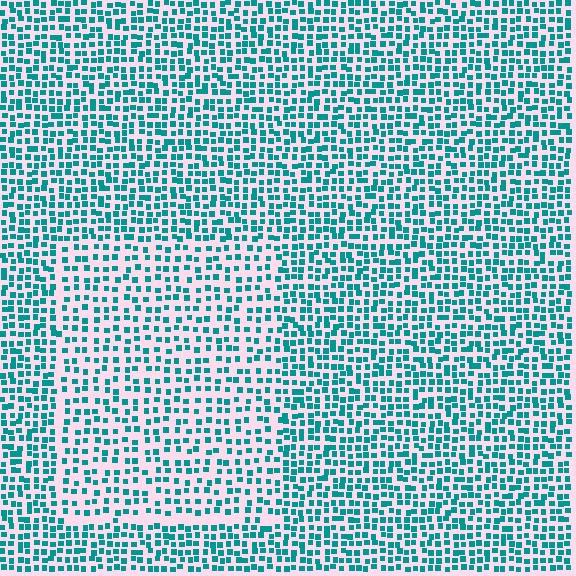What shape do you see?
I see a rectangle.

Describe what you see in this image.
The image contains small teal elements arranged at two different densities. A rectangle-shaped region is visible where the elements are less densely packed than the surrounding area.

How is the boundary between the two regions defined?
The boundary is defined by a change in element density (approximately 1.6x ratio). All elements are the same color, size, and shape.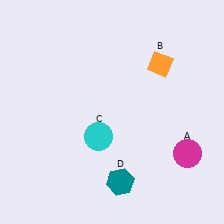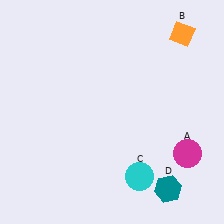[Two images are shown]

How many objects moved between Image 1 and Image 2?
3 objects moved between the two images.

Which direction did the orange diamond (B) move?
The orange diamond (B) moved up.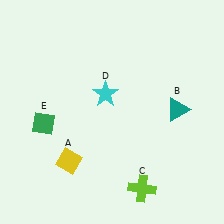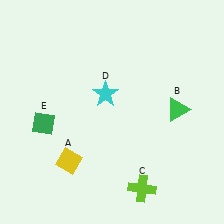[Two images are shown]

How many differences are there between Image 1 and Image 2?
There is 1 difference between the two images.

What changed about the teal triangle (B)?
In Image 1, B is teal. In Image 2, it changed to green.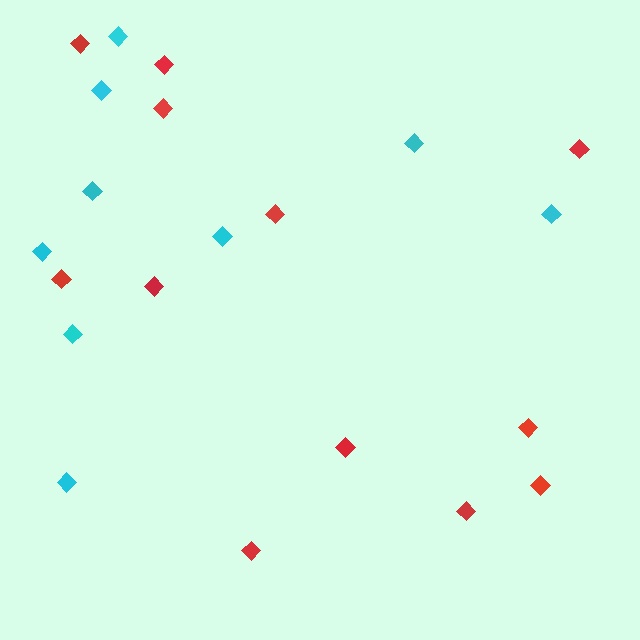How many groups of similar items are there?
There are 2 groups: one group of cyan diamonds (9) and one group of red diamonds (12).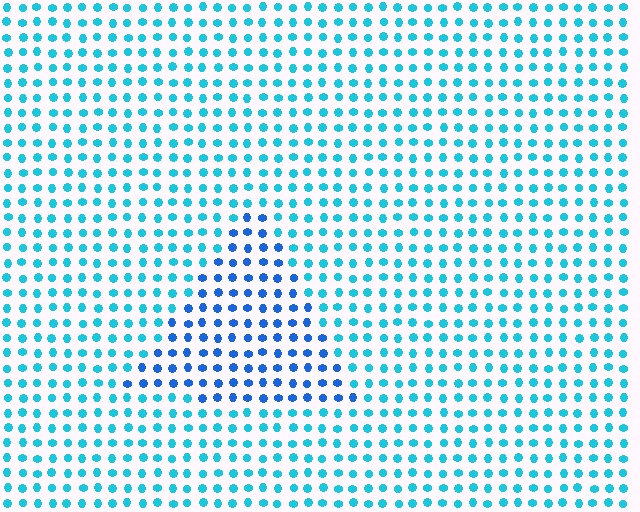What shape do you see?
I see a triangle.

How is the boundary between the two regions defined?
The boundary is defined purely by a slight shift in hue (about 30 degrees). Spacing, size, and orientation are identical on both sides.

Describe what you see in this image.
The image is filled with small cyan elements in a uniform arrangement. A triangle-shaped region is visible where the elements are tinted to a slightly different hue, forming a subtle color boundary.